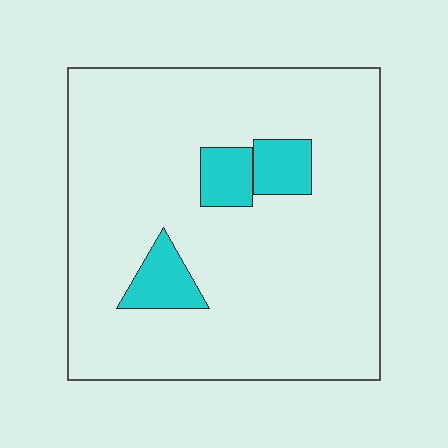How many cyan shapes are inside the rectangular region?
3.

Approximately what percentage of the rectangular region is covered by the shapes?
Approximately 10%.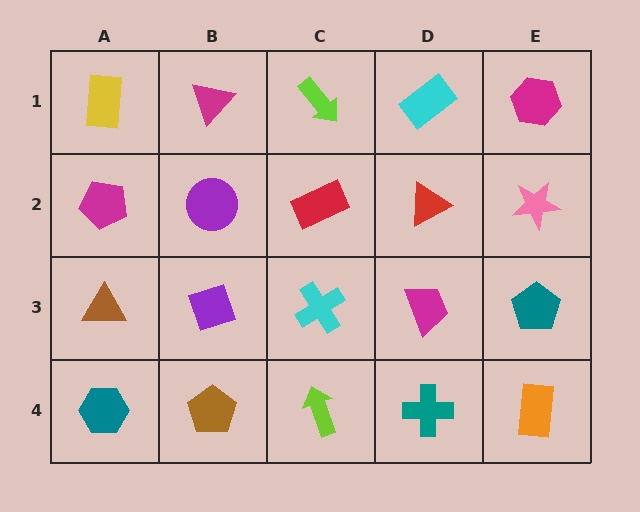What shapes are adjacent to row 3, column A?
A magenta pentagon (row 2, column A), a teal hexagon (row 4, column A), a purple diamond (row 3, column B).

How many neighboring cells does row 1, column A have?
2.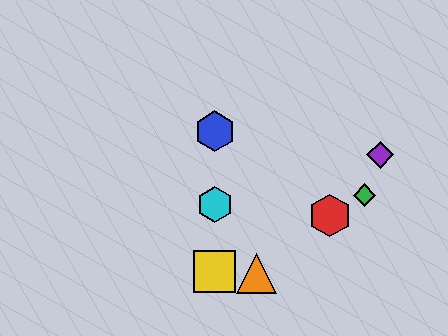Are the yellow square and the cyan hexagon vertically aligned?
Yes, both are at x≈215.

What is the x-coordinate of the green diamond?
The green diamond is at x≈365.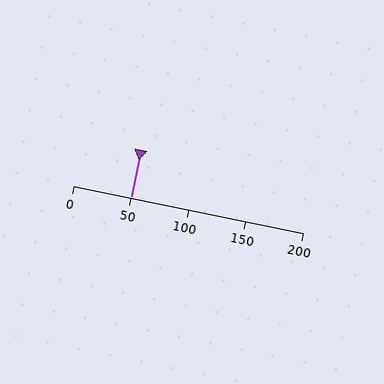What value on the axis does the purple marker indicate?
The marker indicates approximately 50.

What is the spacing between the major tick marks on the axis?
The major ticks are spaced 50 apart.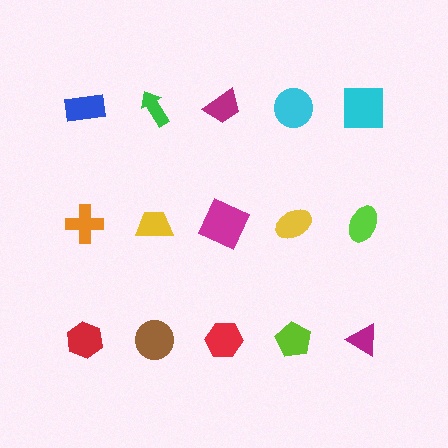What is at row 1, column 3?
A magenta trapezoid.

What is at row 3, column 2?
A brown circle.